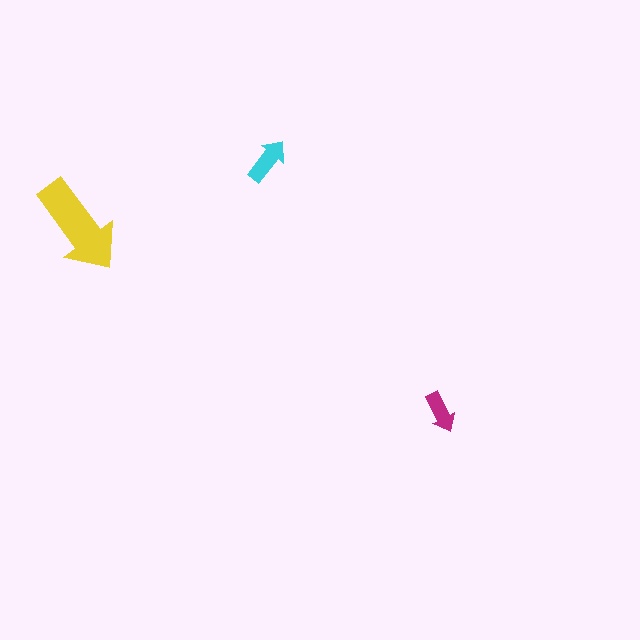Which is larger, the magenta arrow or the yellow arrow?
The yellow one.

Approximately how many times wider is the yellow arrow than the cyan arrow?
About 2 times wider.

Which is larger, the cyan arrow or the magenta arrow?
The cyan one.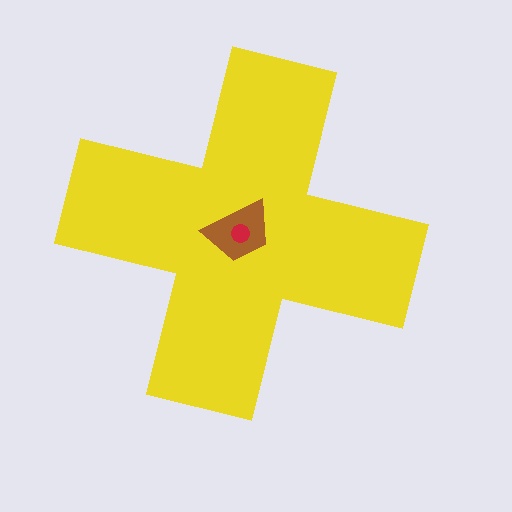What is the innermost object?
The red circle.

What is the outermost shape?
The yellow cross.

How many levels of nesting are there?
3.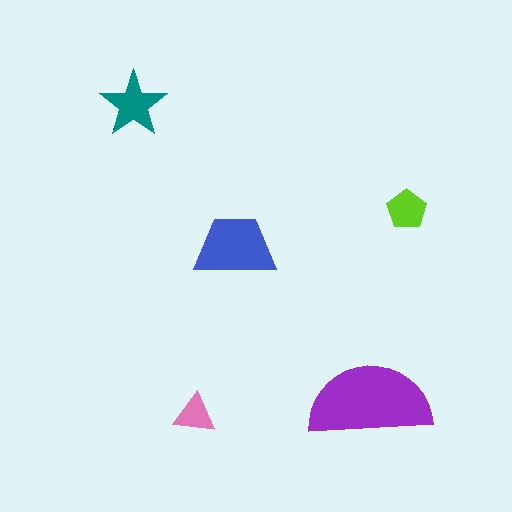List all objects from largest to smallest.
The purple semicircle, the blue trapezoid, the teal star, the lime pentagon, the pink triangle.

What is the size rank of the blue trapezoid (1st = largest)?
2nd.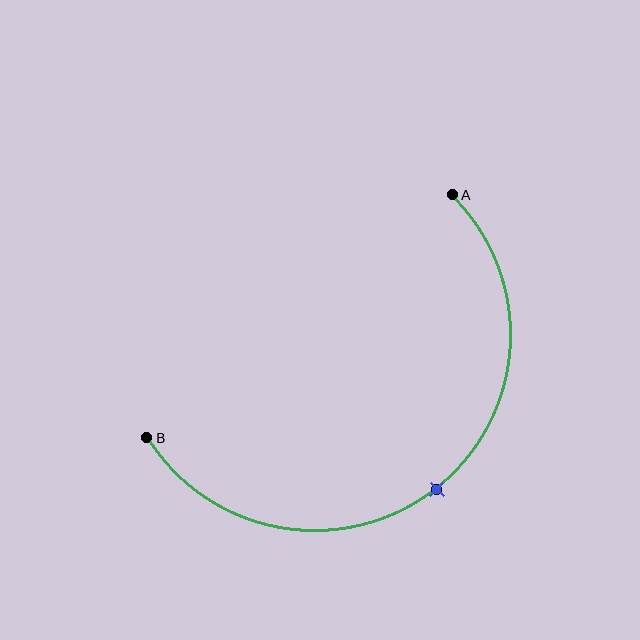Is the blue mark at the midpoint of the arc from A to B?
Yes. The blue mark lies on the arc at equal arc-length from both A and B — it is the arc midpoint.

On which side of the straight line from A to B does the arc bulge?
The arc bulges below and to the right of the straight line connecting A and B.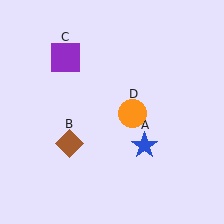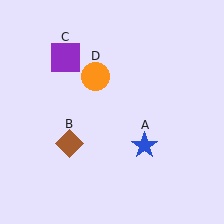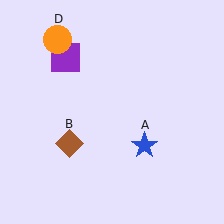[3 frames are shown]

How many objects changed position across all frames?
1 object changed position: orange circle (object D).